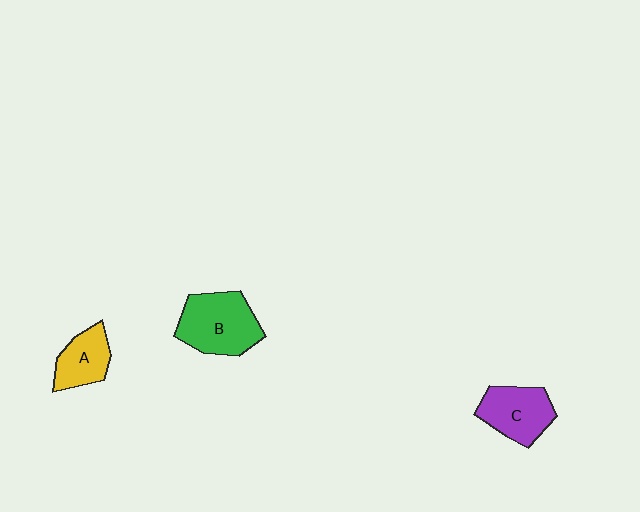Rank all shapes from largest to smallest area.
From largest to smallest: B (green), C (purple), A (yellow).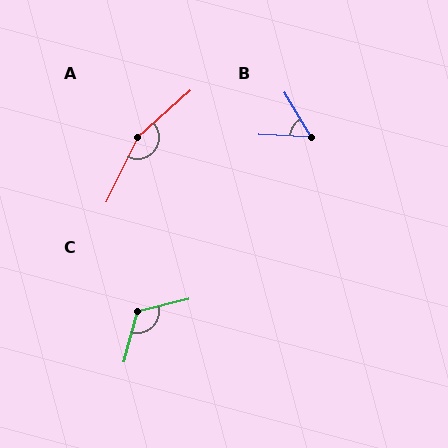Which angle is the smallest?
B, at approximately 56 degrees.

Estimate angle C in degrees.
Approximately 118 degrees.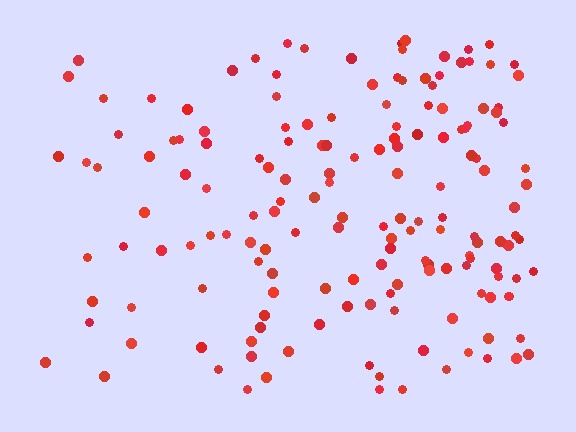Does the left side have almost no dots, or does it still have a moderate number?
Still a moderate number, just noticeably fewer than the right.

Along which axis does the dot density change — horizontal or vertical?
Horizontal.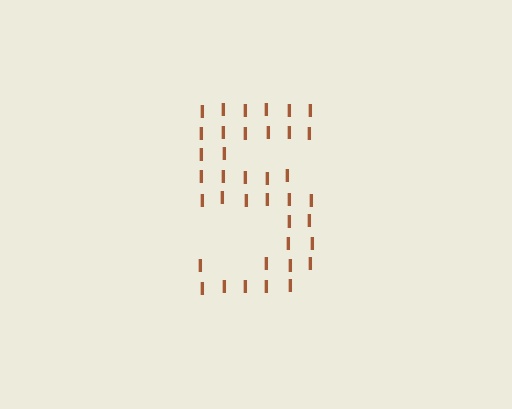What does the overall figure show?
The overall figure shows the digit 5.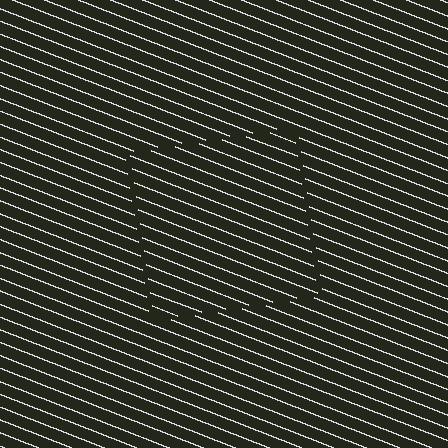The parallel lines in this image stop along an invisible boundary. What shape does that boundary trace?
An illusory square. The interior of the shape contains the same grating, shifted by half a period — the contour is defined by the phase discontinuity where line-ends from the inner and outer gratings abut.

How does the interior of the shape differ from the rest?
The interior of the shape contains the same grating, shifted by half a period — the contour is defined by the phase discontinuity where line-ends from the inner and outer gratings abut.